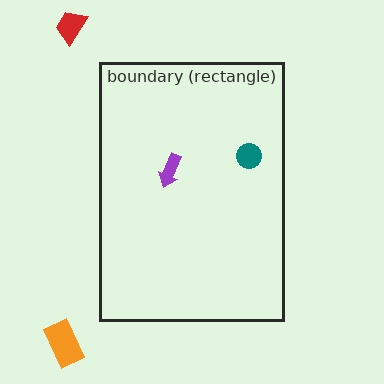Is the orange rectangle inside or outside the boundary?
Outside.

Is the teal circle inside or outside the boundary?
Inside.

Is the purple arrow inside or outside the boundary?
Inside.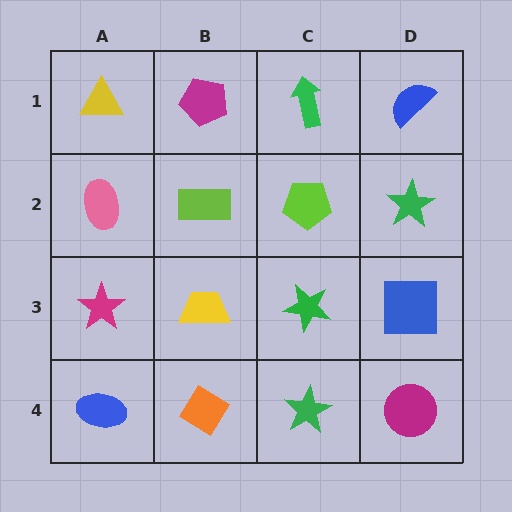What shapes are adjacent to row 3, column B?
A lime rectangle (row 2, column B), an orange diamond (row 4, column B), a magenta star (row 3, column A), a green star (row 3, column C).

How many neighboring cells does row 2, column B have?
4.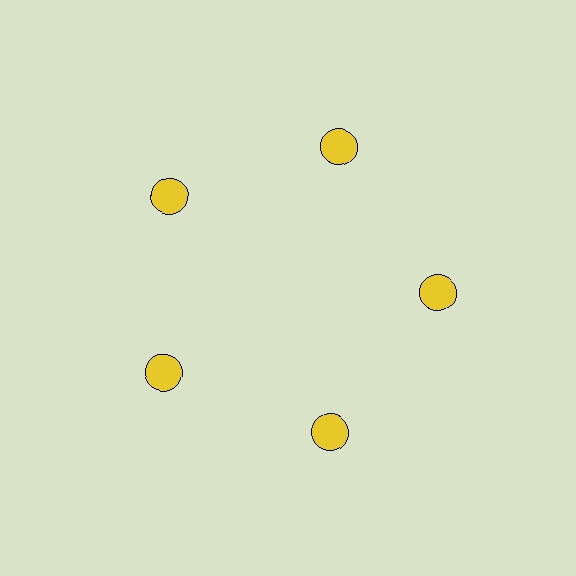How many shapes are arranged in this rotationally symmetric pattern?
There are 5 shapes, arranged in 5 groups of 1.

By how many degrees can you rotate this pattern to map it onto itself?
The pattern maps onto itself every 72 degrees of rotation.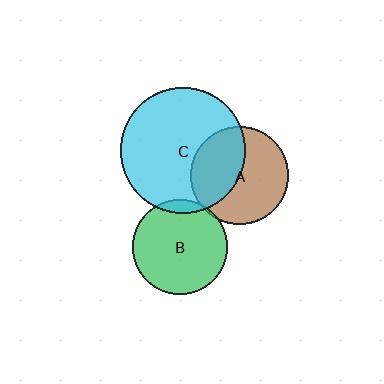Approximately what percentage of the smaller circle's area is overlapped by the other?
Approximately 45%.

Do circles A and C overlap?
Yes.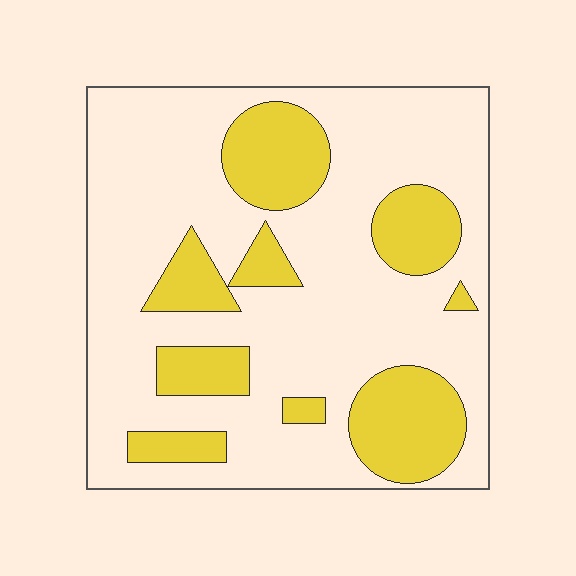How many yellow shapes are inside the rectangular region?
9.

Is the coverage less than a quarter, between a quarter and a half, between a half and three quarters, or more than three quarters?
Between a quarter and a half.